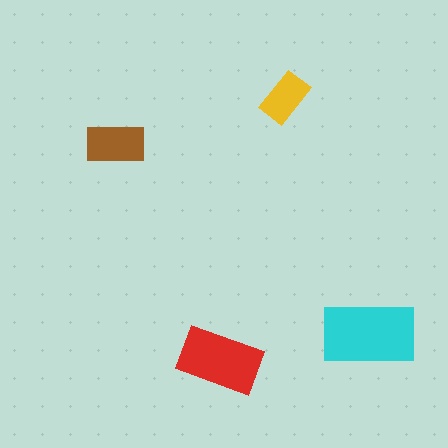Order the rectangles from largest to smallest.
the cyan one, the red one, the brown one, the yellow one.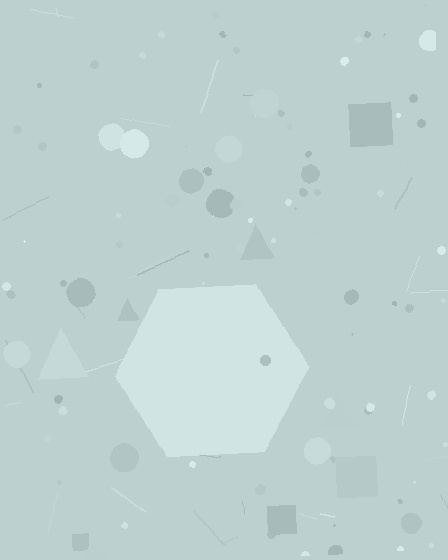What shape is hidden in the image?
A hexagon is hidden in the image.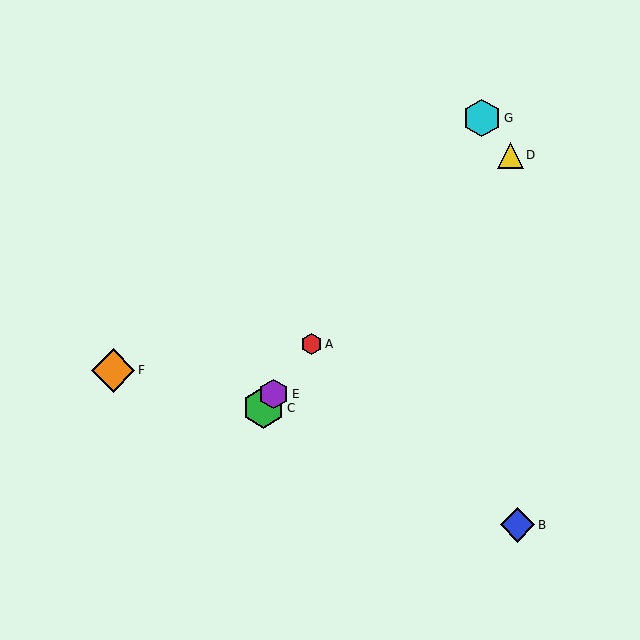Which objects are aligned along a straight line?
Objects A, C, E, G are aligned along a straight line.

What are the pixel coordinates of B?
Object B is at (517, 525).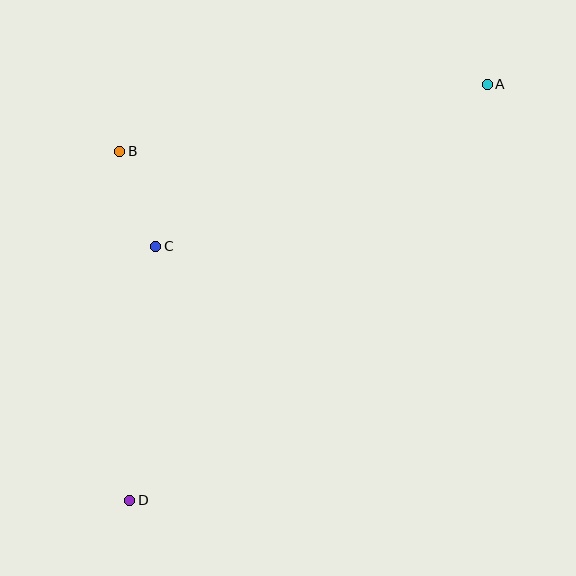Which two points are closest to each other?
Points B and C are closest to each other.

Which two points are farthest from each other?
Points A and D are farthest from each other.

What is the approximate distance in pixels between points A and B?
The distance between A and B is approximately 373 pixels.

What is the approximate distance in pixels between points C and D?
The distance between C and D is approximately 255 pixels.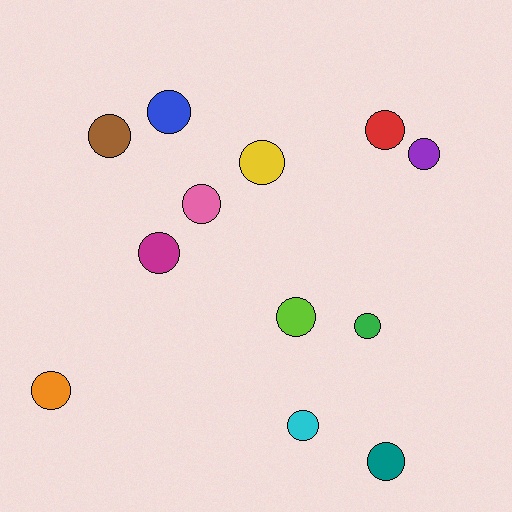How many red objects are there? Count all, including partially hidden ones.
There is 1 red object.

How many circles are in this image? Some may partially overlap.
There are 12 circles.